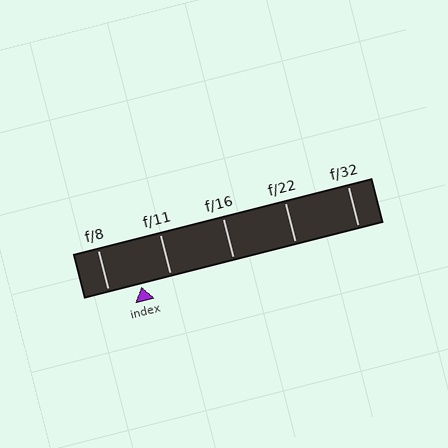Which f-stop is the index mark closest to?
The index mark is closest to f/11.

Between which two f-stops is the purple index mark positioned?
The index mark is between f/8 and f/11.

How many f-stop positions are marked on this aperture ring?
There are 5 f-stop positions marked.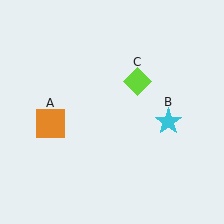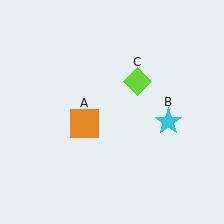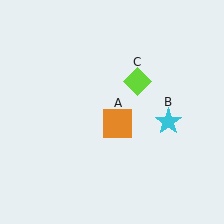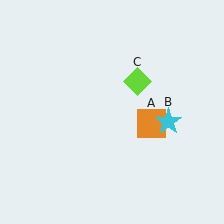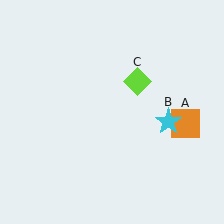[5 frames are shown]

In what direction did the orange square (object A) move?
The orange square (object A) moved right.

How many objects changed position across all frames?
1 object changed position: orange square (object A).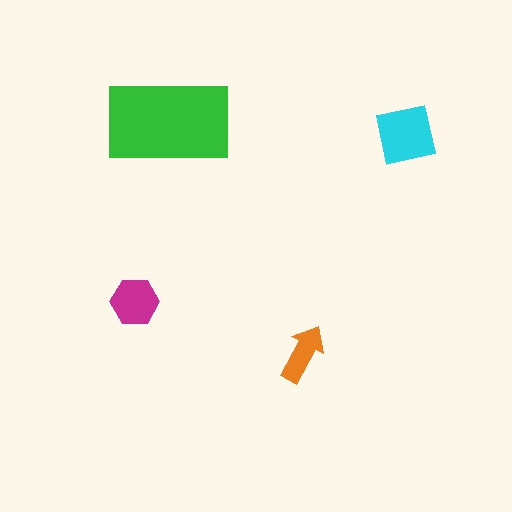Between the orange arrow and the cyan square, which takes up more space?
The cyan square.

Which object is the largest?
The green rectangle.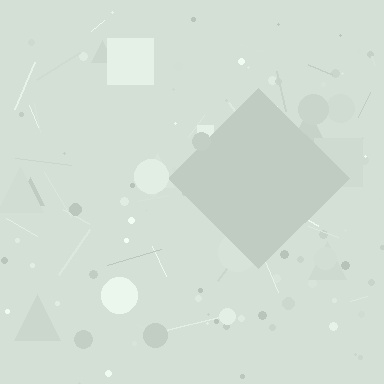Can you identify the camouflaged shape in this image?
The camouflaged shape is a diamond.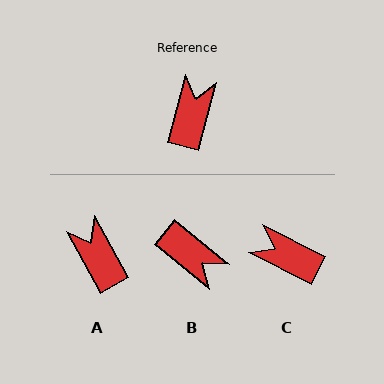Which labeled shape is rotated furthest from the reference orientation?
B, about 114 degrees away.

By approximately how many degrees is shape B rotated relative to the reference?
Approximately 114 degrees clockwise.